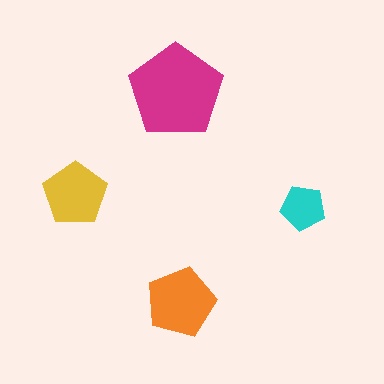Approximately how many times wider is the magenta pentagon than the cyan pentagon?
About 2 times wider.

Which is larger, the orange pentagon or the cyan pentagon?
The orange one.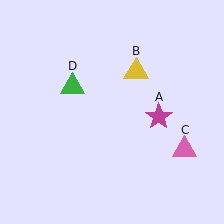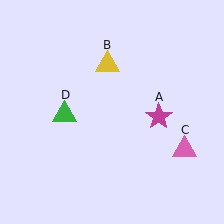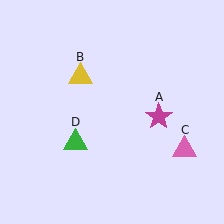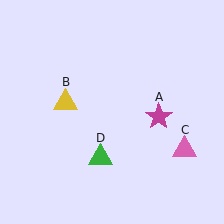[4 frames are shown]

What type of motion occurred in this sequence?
The yellow triangle (object B), green triangle (object D) rotated counterclockwise around the center of the scene.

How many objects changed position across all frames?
2 objects changed position: yellow triangle (object B), green triangle (object D).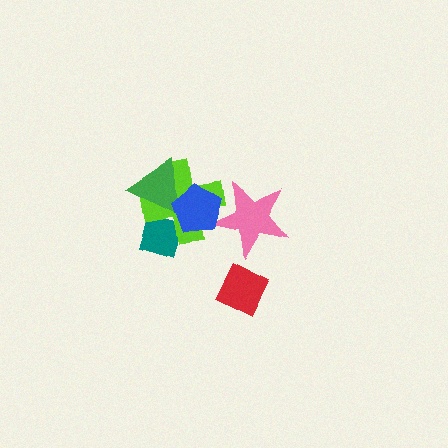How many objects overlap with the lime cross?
4 objects overlap with the lime cross.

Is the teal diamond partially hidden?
Yes, it is partially covered by another shape.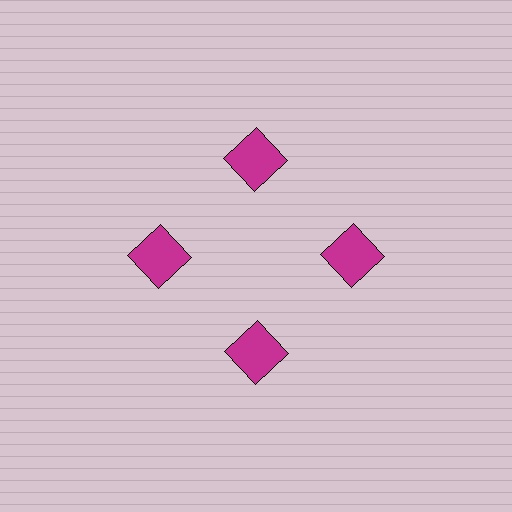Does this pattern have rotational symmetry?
Yes, this pattern has 4-fold rotational symmetry. It looks the same after rotating 90 degrees around the center.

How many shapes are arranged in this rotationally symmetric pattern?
There are 4 shapes, arranged in 4 groups of 1.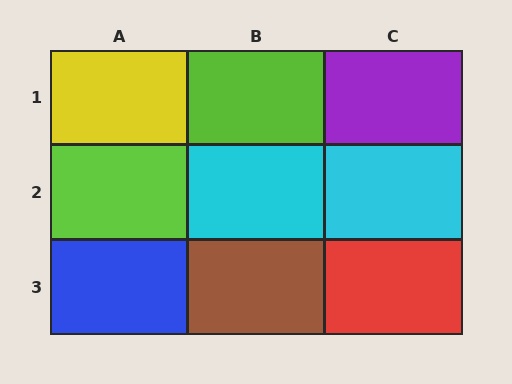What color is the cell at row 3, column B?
Brown.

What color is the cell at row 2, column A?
Lime.